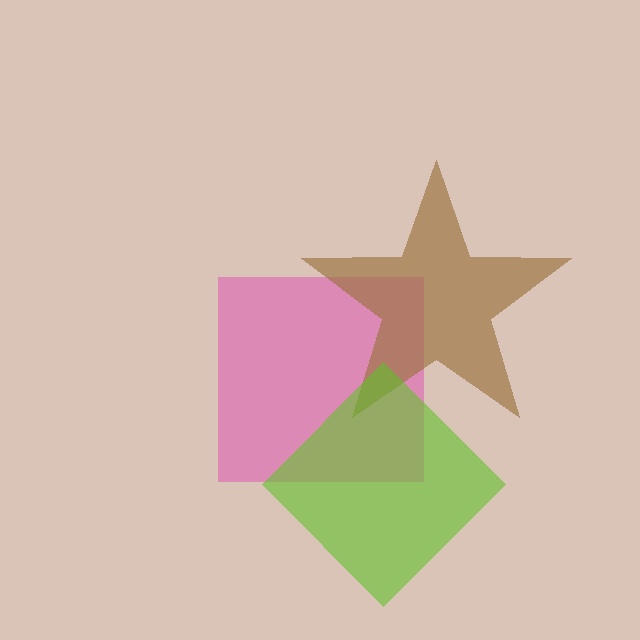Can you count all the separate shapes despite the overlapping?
Yes, there are 3 separate shapes.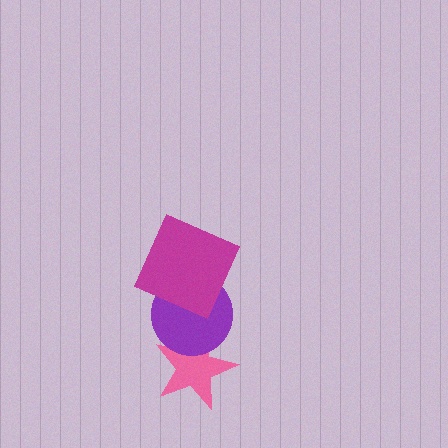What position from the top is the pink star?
The pink star is 3rd from the top.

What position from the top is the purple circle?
The purple circle is 2nd from the top.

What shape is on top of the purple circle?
The magenta square is on top of the purple circle.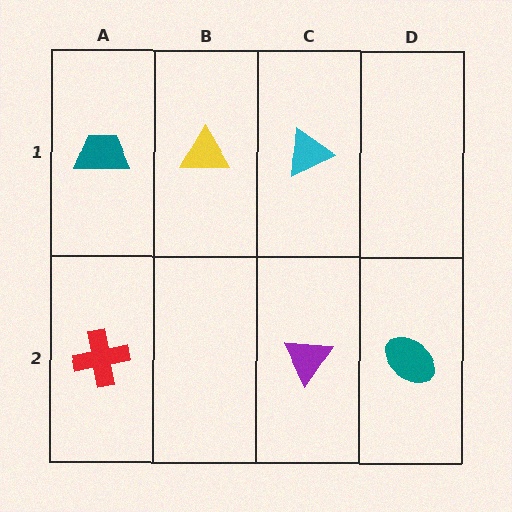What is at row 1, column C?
A cyan triangle.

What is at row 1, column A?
A teal trapezoid.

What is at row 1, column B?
A yellow triangle.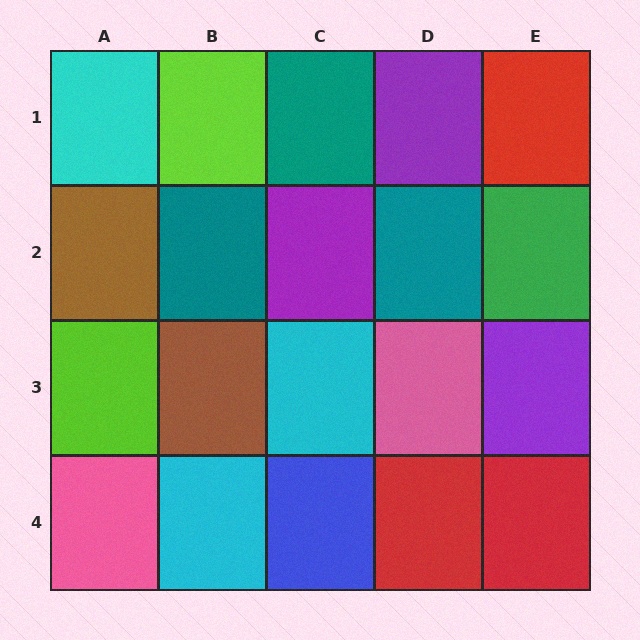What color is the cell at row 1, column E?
Red.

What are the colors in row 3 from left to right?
Lime, brown, cyan, pink, purple.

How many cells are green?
1 cell is green.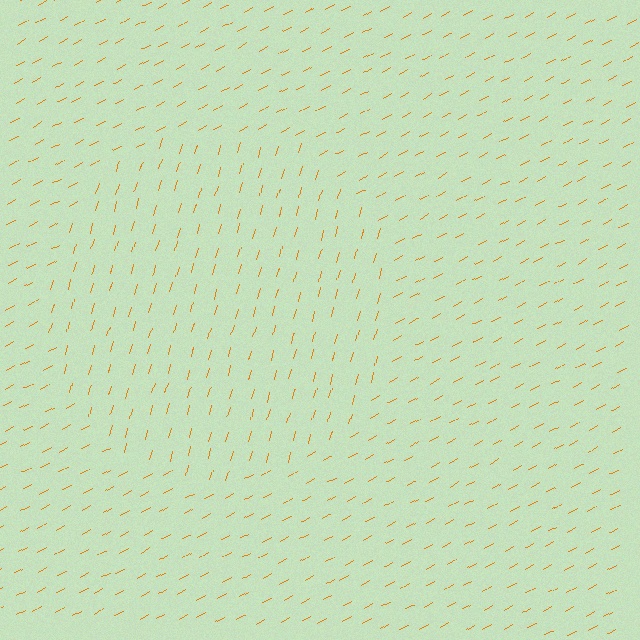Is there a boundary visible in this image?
Yes, there is a texture boundary formed by a change in line orientation.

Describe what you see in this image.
The image is filled with small orange line segments. A circle region in the image has lines oriented differently from the surrounding lines, creating a visible texture boundary.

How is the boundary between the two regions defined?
The boundary is defined purely by a change in line orientation (approximately 45 degrees difference). All lines are the same color and thickness.